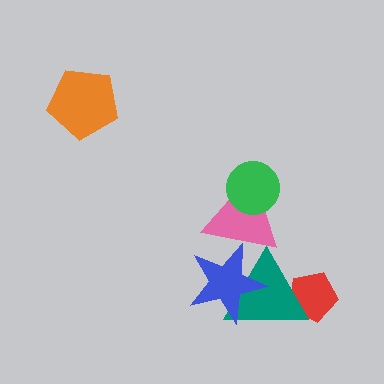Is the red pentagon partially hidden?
Yes, it is partially covered by another shape.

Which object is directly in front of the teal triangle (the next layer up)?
The pink triangle is directly in front of the teal triangle.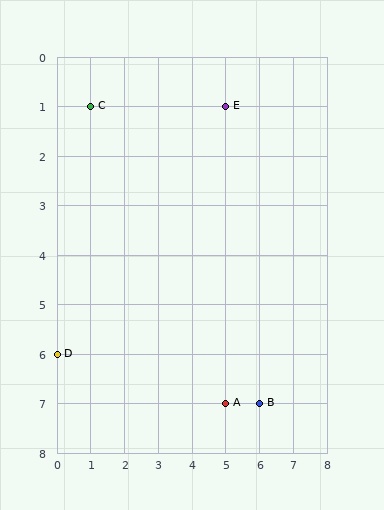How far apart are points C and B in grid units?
Points C and B are 5 columns and 6 rows apart (about 7.8 grid units diagonally).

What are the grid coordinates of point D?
Point D is at grid coordinates (0, 6).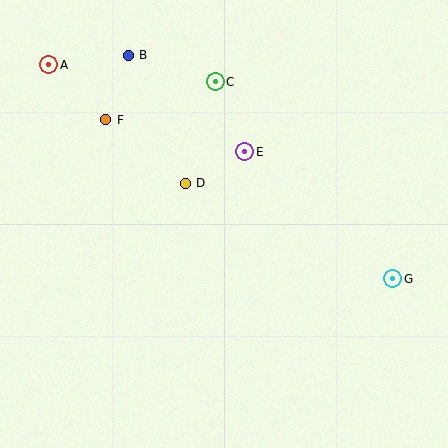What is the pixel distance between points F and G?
The distance between F and G is 328 pixels.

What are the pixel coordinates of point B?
Point B is at (128, 55).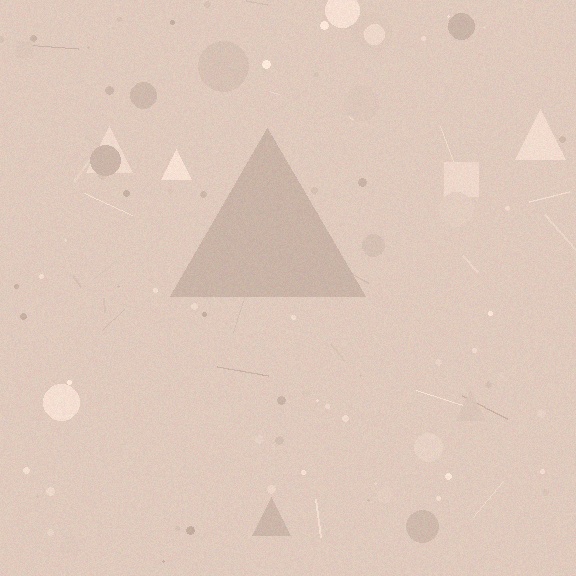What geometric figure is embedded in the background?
A triangle is embedded in the background.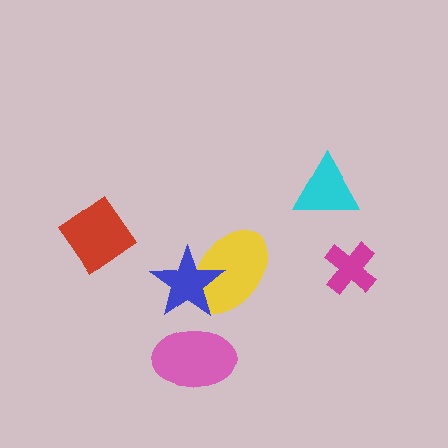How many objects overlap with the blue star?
1 object overlaps with the blue star.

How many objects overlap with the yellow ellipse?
1 object overlaps with the yellow ellipse.